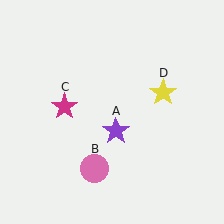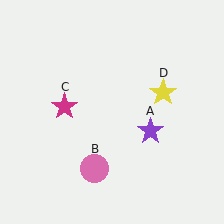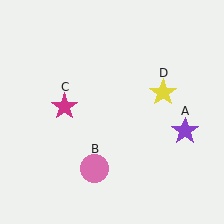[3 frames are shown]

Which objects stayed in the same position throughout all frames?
Pink circle (object B) and magenta star (object C) and yellow star (object D) remained stationary.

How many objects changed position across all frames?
1 object changed position: purple star (object A).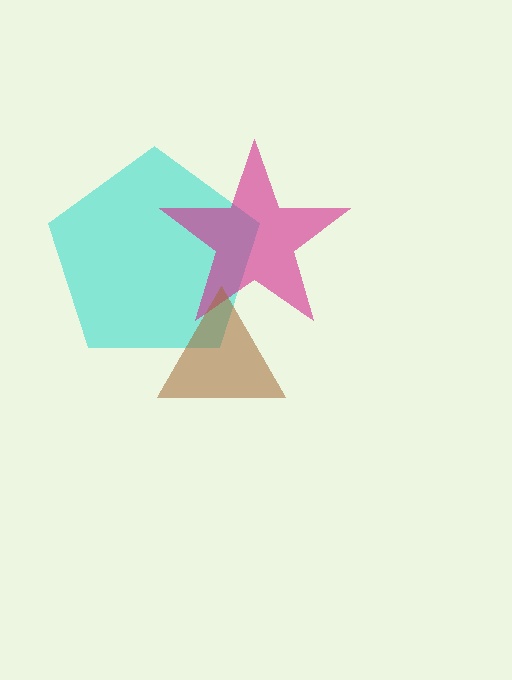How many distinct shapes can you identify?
There are 3 distinct shapes: a cyan pentagon, a magenta star, a brown triangle.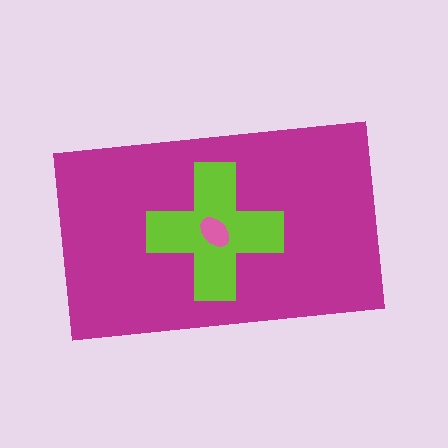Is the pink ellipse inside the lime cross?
Yes.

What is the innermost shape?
The pink ellipse.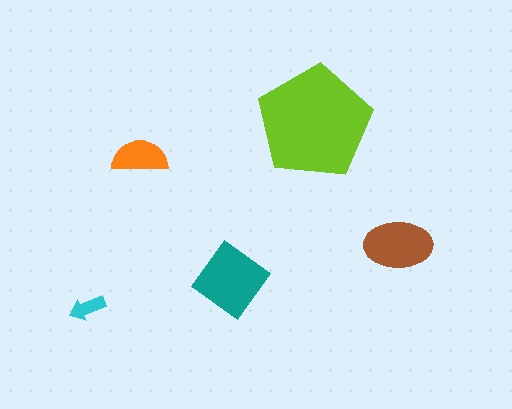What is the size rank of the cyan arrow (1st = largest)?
5th.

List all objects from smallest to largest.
The cyan arrow, the orange semicircle, the brown ellipse, the teal diamond, the lime pentagon.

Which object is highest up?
The lime pentagon is topmost.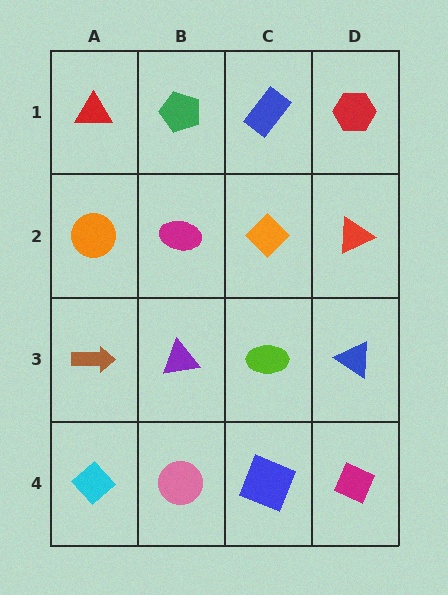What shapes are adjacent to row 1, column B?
A magenta ellipse (row 2, column B), a red triangle (row 1, column A), a blue rectangle (row 1, column C).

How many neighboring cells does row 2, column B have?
4.